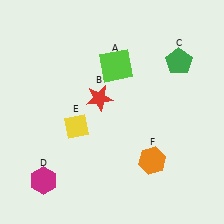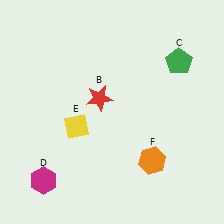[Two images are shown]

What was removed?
The lime square (A) was removed in Image 2.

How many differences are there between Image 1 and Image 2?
There is 1 difference between the two images.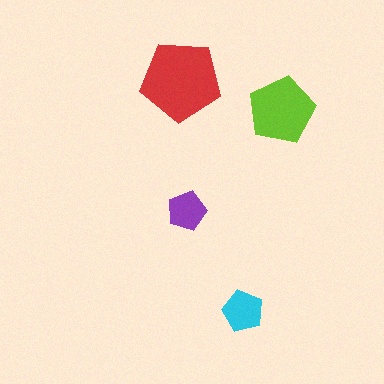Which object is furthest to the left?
The red pentagon is leftmost.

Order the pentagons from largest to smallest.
the red one, the lime one, the cyan one, the purple one.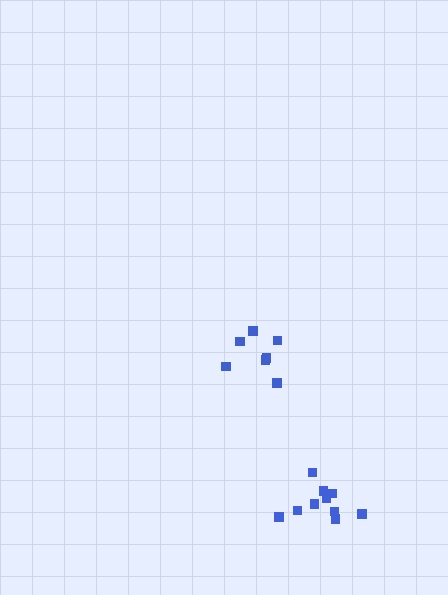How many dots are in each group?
Group 1: 7 dots, Group 2: 10 dots (17 total).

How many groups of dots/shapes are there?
There are 2 groups.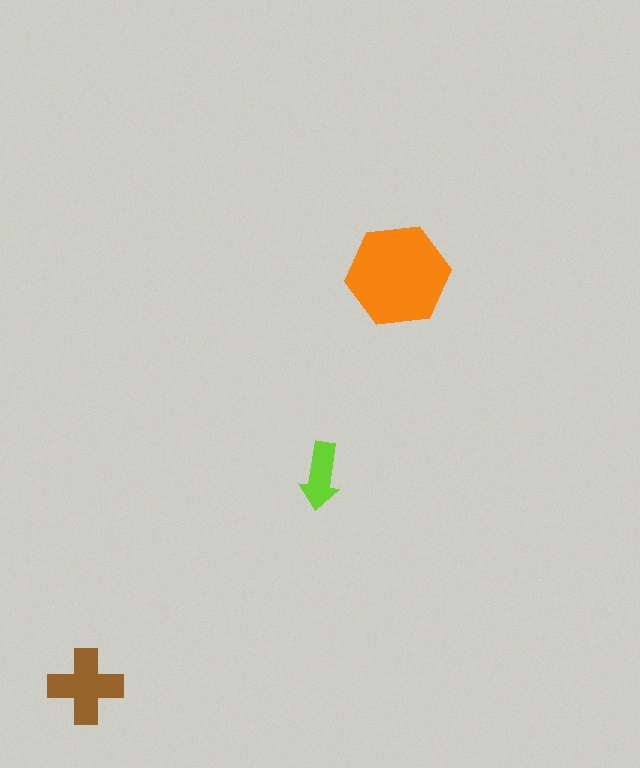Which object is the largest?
The orange hexagon.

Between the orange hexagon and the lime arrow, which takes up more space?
The orange hexagon.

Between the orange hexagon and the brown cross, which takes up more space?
The orange hexagon.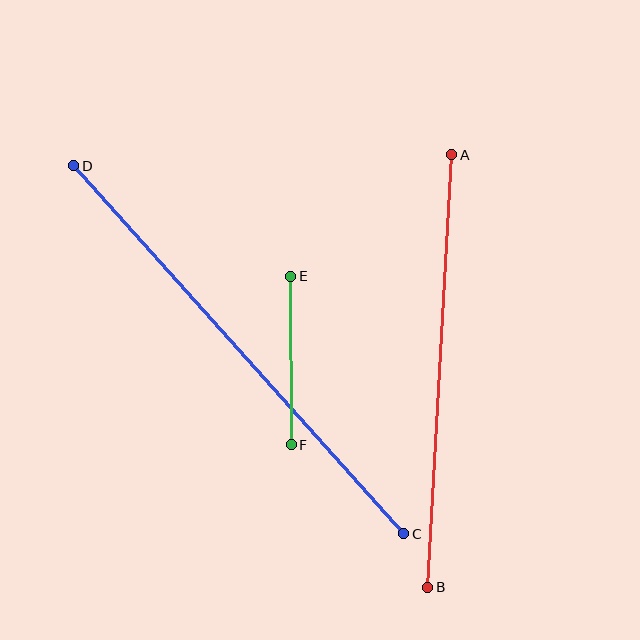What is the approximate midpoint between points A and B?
The midpoint is at approximately (440, 371) pixels.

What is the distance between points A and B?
The distance is approximately 433 pixels.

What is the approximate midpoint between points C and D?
The midpoint is at approximately (239, 350) pixels.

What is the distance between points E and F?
The distance is approximately 169 pixels.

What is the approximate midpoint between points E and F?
The midpoint is at approximately (291, 360) pixels.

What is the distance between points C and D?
The distance is approximately 494 pixels.